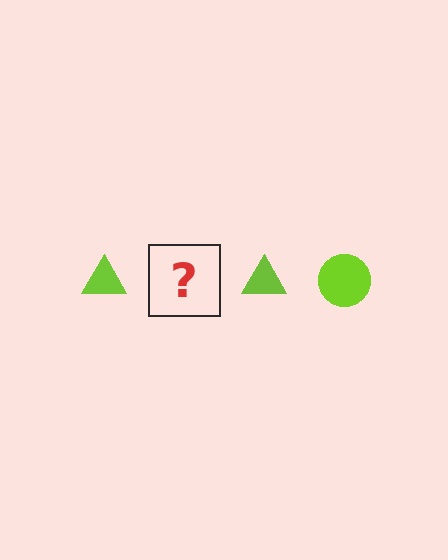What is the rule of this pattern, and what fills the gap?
The rule is that the pattern cycles through triangle, circle shapes in lime. The gap should be filled with a lime circle.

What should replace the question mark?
The question mark should be replaced with a lime circle.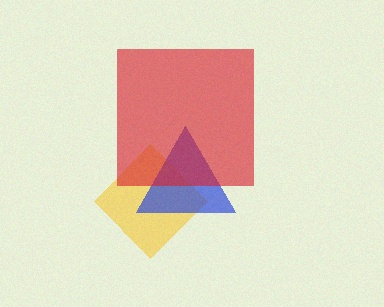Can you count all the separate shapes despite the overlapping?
Yes, there are 3 separate shapes.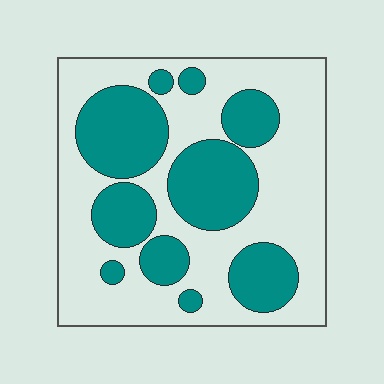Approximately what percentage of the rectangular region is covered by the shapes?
Approximately 40%.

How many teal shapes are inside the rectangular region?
10.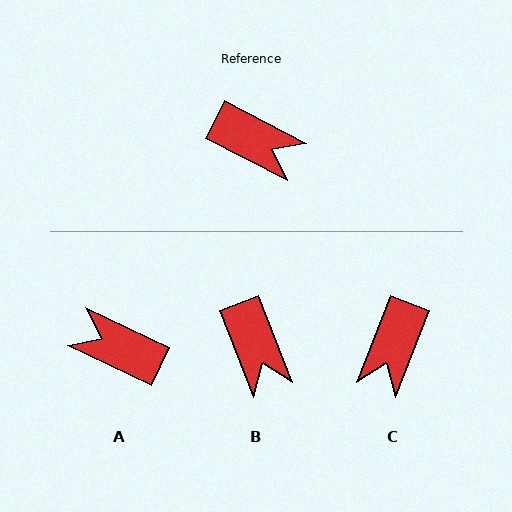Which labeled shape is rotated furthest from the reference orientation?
A, about 178 degrees away.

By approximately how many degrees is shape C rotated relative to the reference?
Approximately 84 degrees clockwise.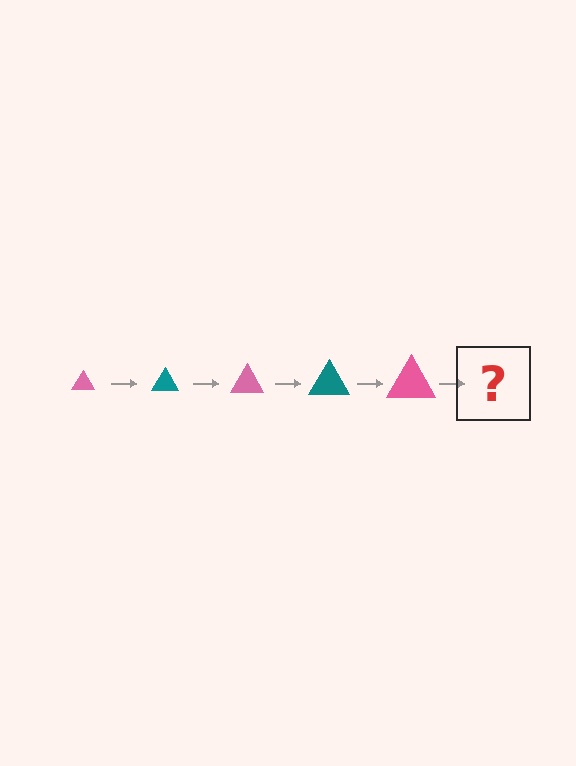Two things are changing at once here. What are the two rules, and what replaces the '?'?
The two rules are that the triangle grows larger each step and the color cycles through pink and teal. The '?' should be a teal triangle, larger than the previous one.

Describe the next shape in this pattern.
It should be a teal triangle, larger than the previous one.